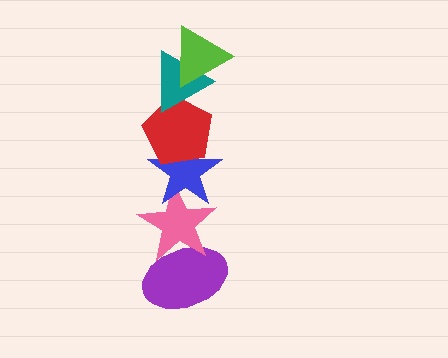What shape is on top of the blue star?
The red pentagon is on top of the blue star.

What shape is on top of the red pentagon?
The teal triangle is on top of the red pentagon.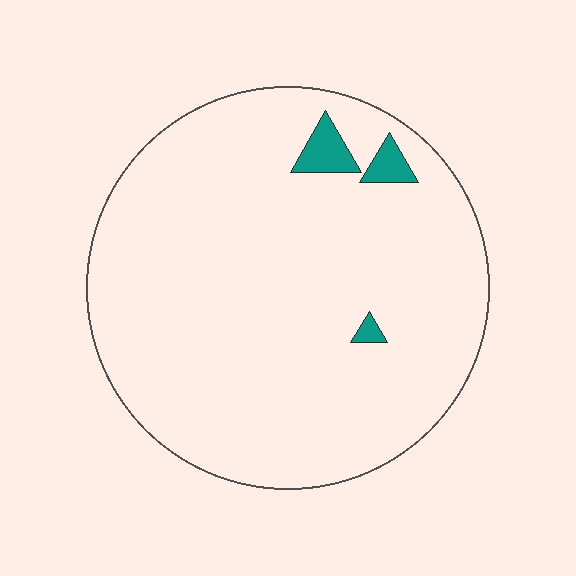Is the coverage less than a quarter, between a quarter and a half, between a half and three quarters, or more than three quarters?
Less than a quarter.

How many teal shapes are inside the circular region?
3.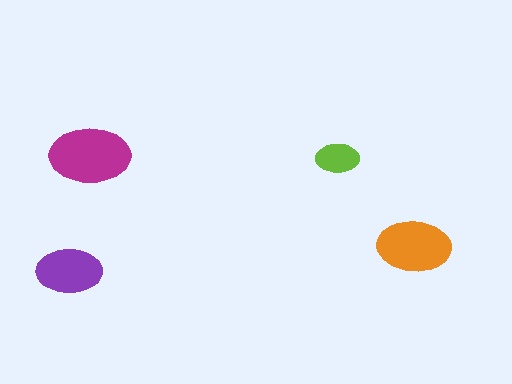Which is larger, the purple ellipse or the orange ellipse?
The orange one.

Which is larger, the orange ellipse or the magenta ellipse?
The magenta one.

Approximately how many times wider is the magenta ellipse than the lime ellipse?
About 2 times wider.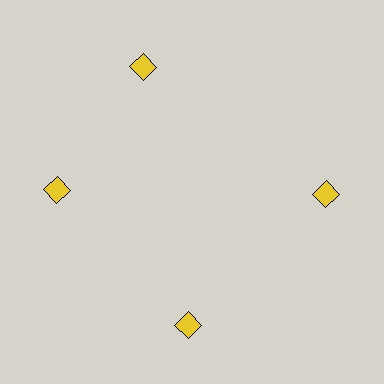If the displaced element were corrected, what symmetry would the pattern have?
It would have 4-fold rotational symmetry — the pattern would map onto itself every 90 degrees.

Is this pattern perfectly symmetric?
No. The 4 yellow diamonds are arranged in a ring, but one element near the 12 o'clock position is rotated out of alignment along the ring, breaking the 4-fold rotational symmetry.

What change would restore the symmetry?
The symmetry would be restored by rotating it back into even spacing with its neighbors so that all 4 diamonds sit at equal angles and equal distance from the center.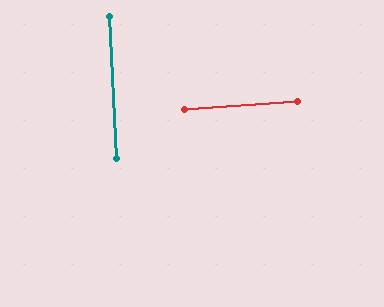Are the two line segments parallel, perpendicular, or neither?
Perpendicular — they meet at approximately 89°.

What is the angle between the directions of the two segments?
Approximately 89 degrees.